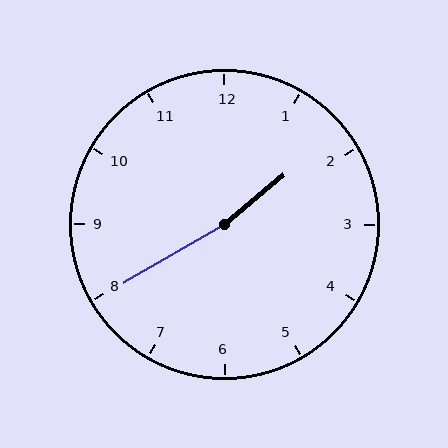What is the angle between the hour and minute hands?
Approximately 170 degrees.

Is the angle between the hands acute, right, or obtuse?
It is obtuse.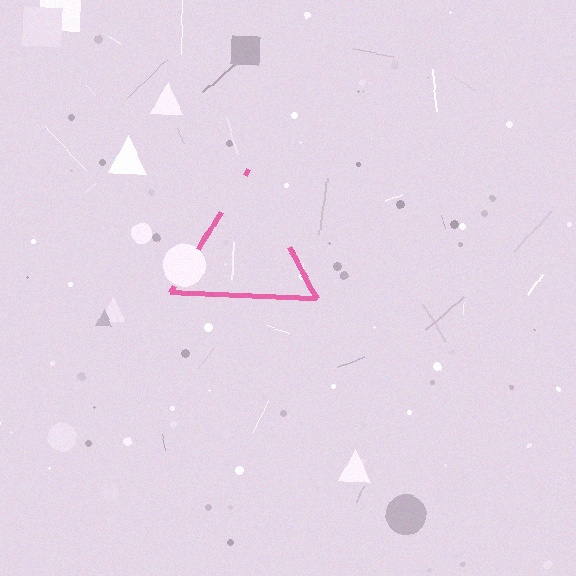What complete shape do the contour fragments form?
The contour fragments form a triangle.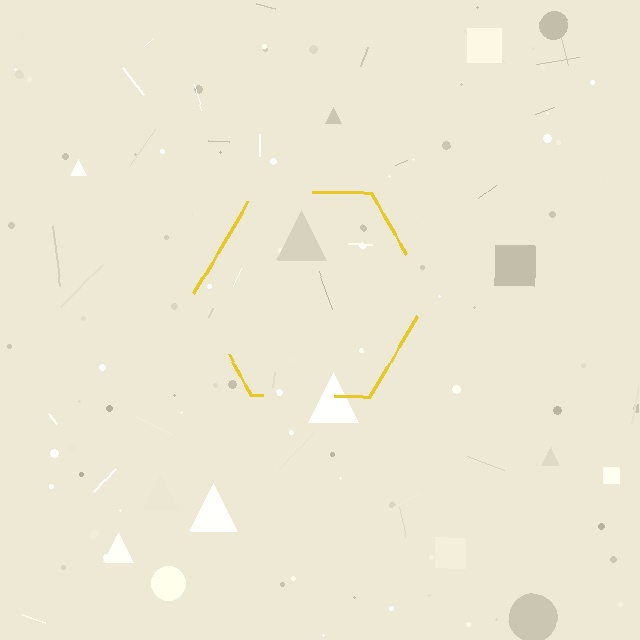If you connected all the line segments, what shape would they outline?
They would outline a hexagon.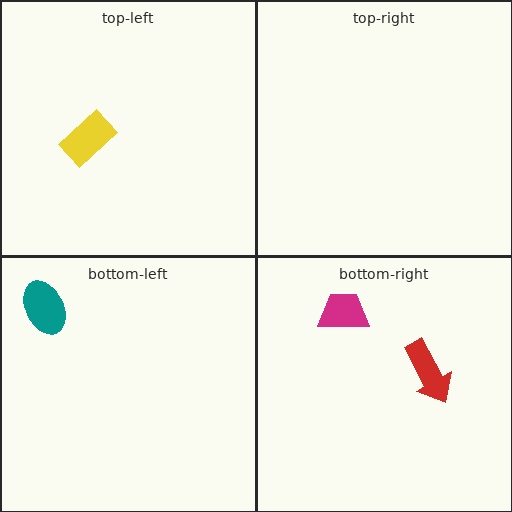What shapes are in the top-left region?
The yellow rectangle.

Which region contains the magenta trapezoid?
The bottom-right region.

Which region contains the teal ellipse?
The bottom-left region.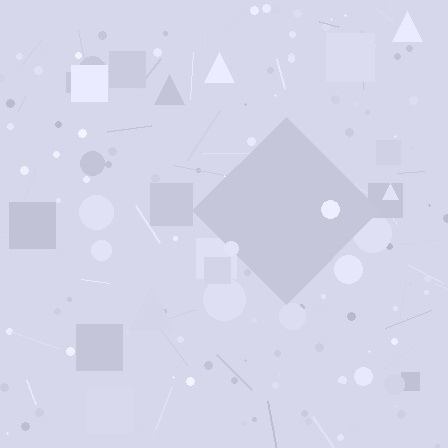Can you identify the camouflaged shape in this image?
The camouflaged shape is a diamond.